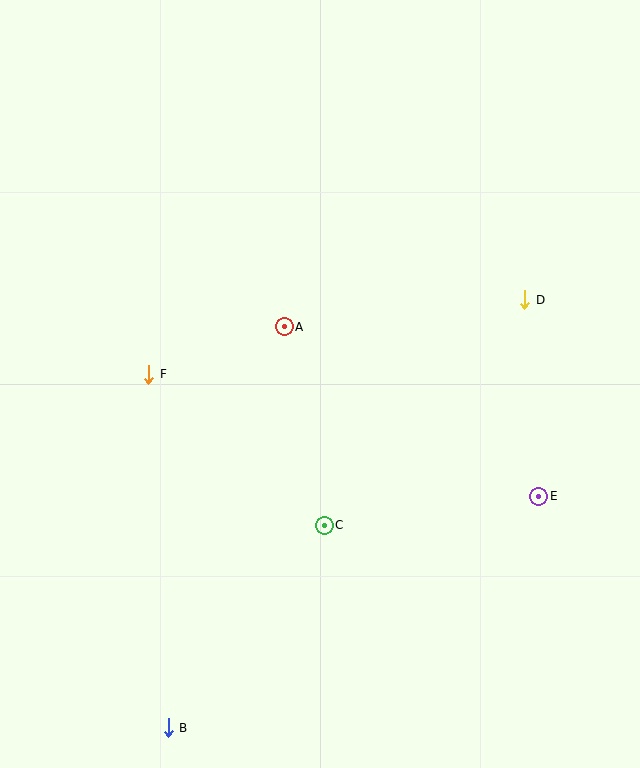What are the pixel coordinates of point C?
Point C is at (324, 525).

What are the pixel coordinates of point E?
Point E is at (539, 496).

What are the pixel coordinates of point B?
Point B is at (168, 728).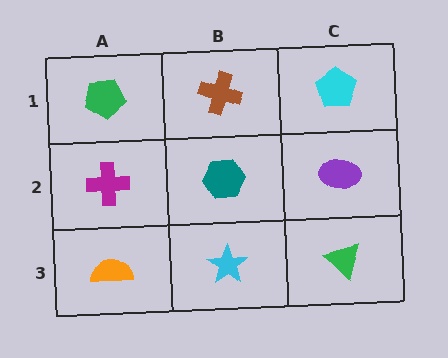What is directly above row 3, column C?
A purple ellipse.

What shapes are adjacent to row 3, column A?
A magenta cross (row 2, column A), a cyan star (row 3, column B).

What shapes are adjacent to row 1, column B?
A teal hexagon (row 2, column B), a green pentagon (row 1, column A), a cyan pentagon (row 1, column C).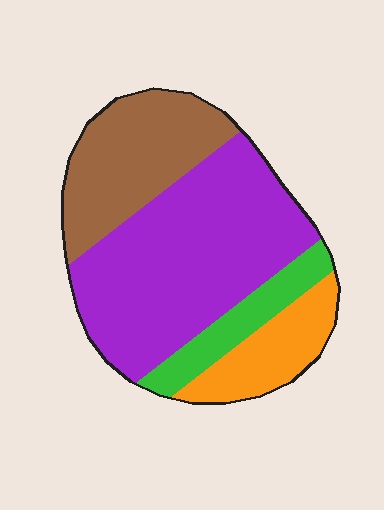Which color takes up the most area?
Purple, at roughly 50%.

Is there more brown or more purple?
Purple.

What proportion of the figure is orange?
Orange covers roughly 15% of the figure.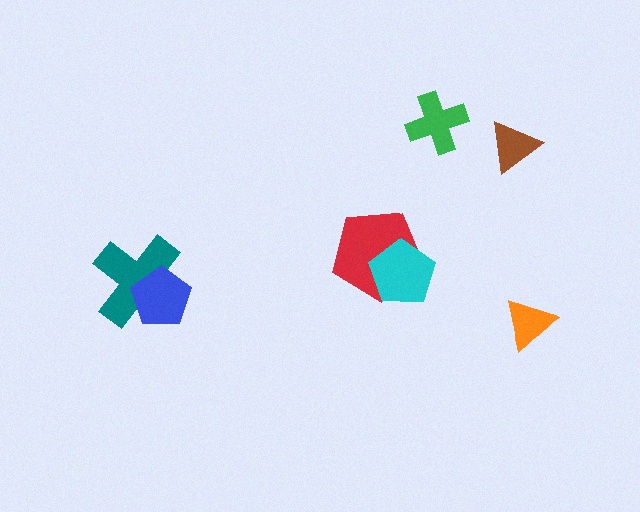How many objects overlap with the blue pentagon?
1 object overlaps with the blue pentagon.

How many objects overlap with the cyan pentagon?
1 object overlaps with the cyan pentagon.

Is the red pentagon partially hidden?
Yes, it is partially covered by another shape.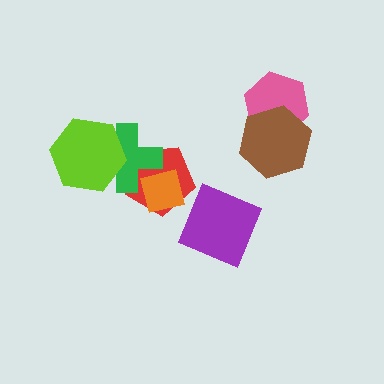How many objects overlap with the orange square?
2 objects overlap with the orange square.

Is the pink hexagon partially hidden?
Yes, it is partially covered by another shape.